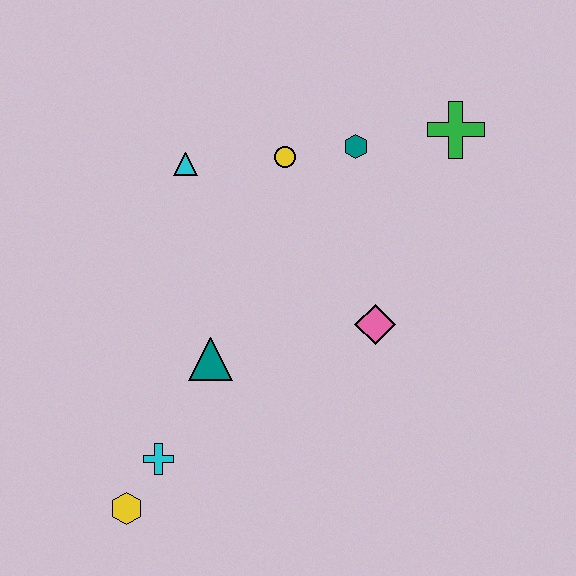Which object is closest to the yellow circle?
The teal hexagon is closest to the yellow circle.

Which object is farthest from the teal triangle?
The green cross is farthest from the teal triangle.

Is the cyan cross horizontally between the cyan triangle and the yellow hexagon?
Yes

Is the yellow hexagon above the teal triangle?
No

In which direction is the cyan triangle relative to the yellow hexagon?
The cyan triangle is above the yellow hexagon.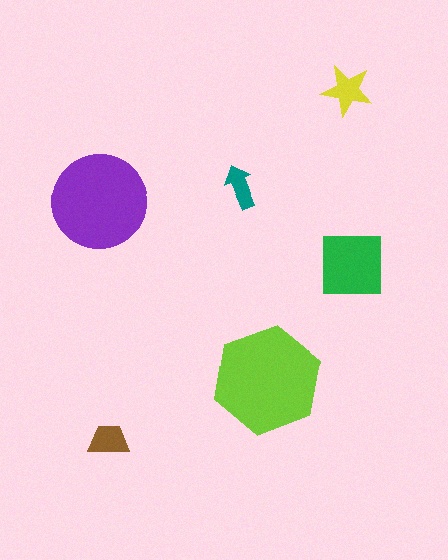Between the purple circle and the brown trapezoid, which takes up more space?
The purple circle.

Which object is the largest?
The lime hexagon.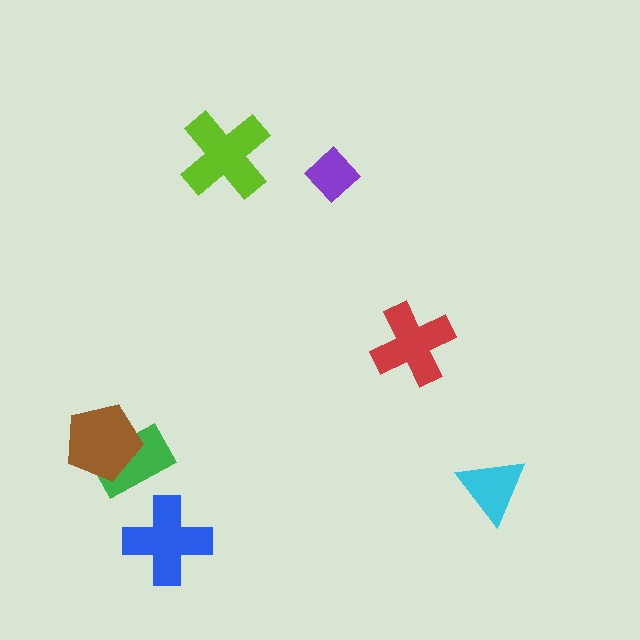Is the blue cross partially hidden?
No, no other shape covers it.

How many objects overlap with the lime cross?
0 objects overlap with the lime cross.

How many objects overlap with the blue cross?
0 objects overlap with the blue cross.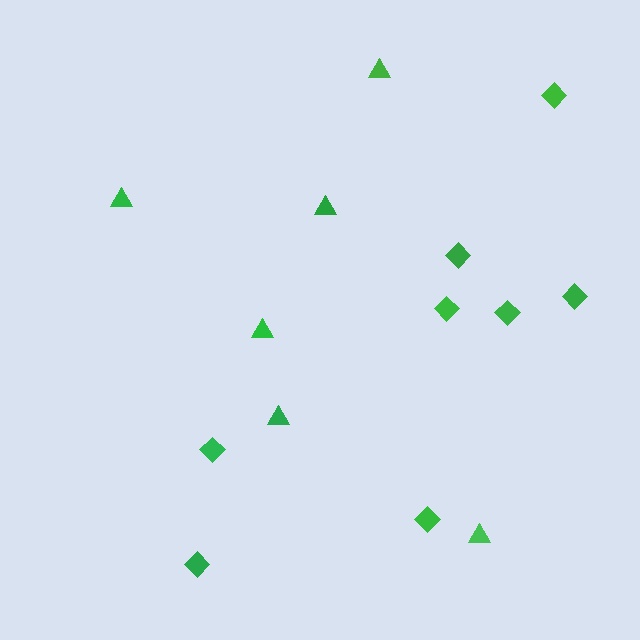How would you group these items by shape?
There are 2 groups: one group of diamonds (8) and one group of triangles (6).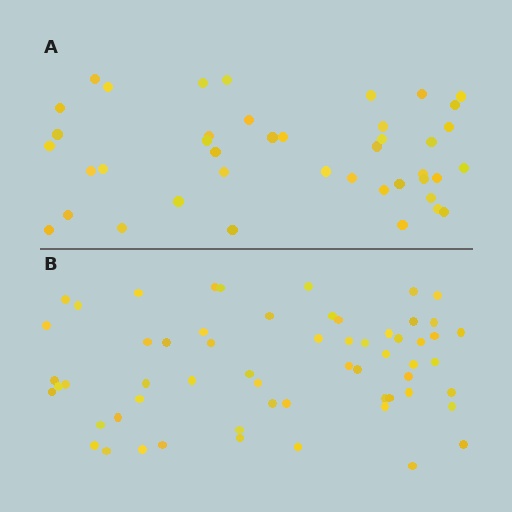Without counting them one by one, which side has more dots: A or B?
Region B (the bottom region) has more dots.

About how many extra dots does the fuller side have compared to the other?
Region B has approximately 20 more dots than region A.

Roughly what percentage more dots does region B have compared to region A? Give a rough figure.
About 45% more.